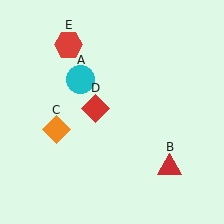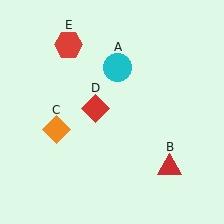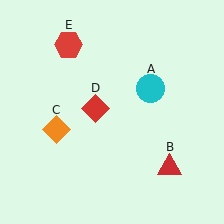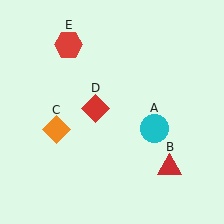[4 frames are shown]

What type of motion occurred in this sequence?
The cyan circle (object A) rotated clockwise around the center of the scene.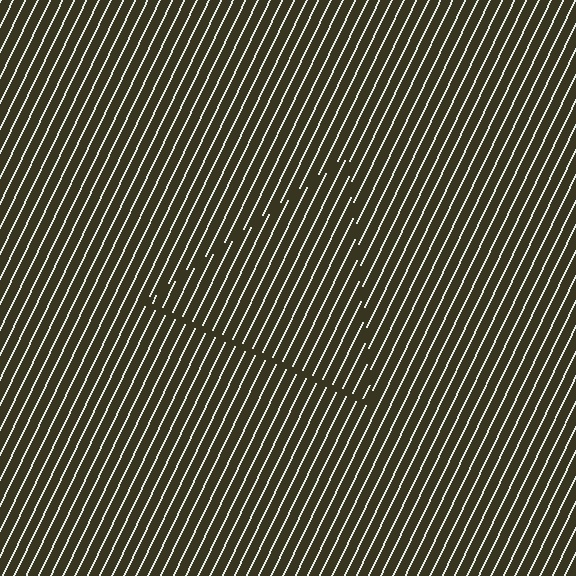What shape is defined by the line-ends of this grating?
An illusory triangle. The interior of the shape contains the same grating, shifted by half a period — the contour is defined by the phase discontinuity where line-ends from the inner and outer gratings abut.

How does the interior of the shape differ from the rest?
The interior of the shape contains the same grating, shifted by half a period — the contour is defined by the phase discontinuity where line-ends from the inner and outer gratings abut.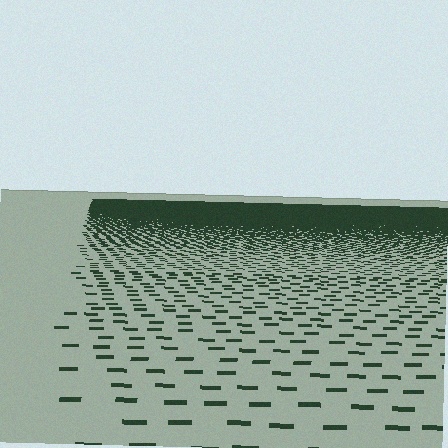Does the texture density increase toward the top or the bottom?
Density increases toward the top.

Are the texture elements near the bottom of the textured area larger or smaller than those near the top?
Larger. Near the bottom, elements are closer to the viewer and appear at a bigger on-screen size.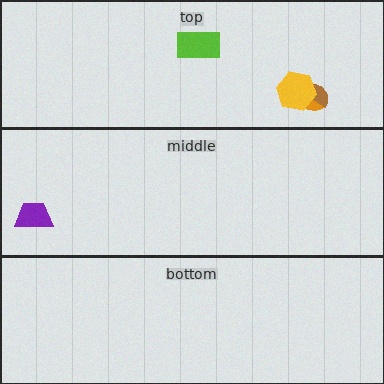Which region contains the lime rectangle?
The top region.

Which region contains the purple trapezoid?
The middle region.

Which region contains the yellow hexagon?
The top region.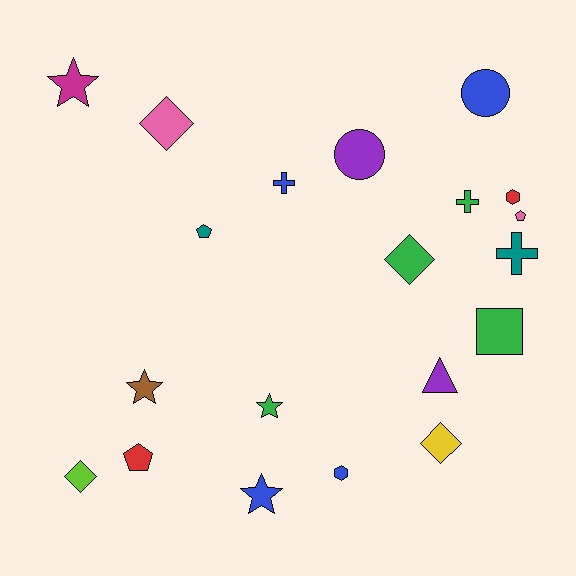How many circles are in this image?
There are 2 circles.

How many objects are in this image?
There are 20 objects.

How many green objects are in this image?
There are 4 green objects.